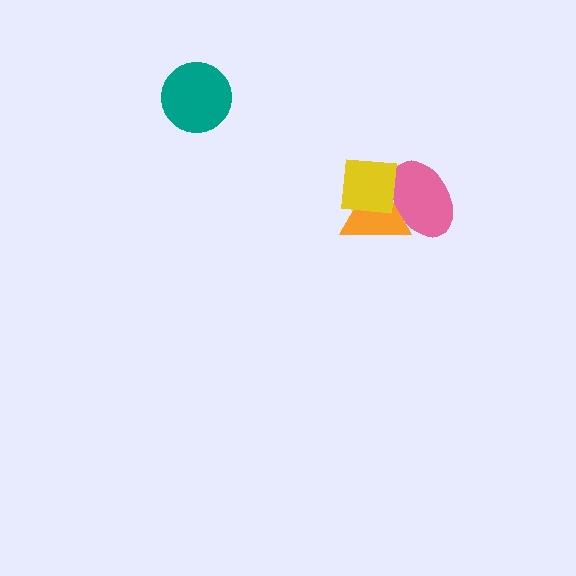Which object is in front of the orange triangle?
The yellow square is in front of the orange triangle.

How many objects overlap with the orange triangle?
2 objects overlap with the orange triangle.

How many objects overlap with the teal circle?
0 objects overlap with the teal circle.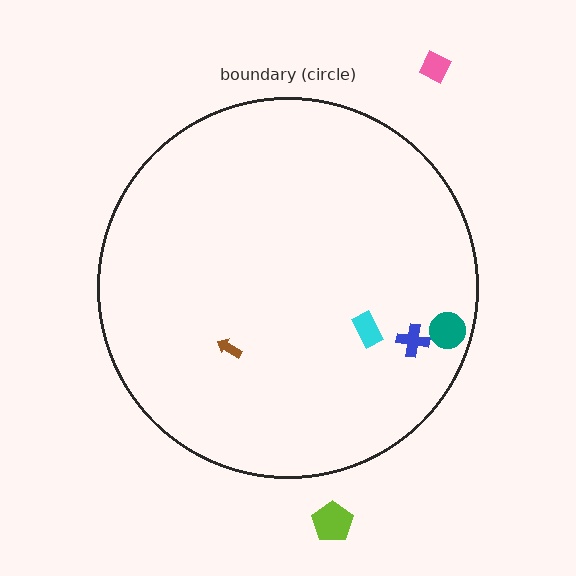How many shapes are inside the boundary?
4 inside, 2 outside.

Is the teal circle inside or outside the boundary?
Inside.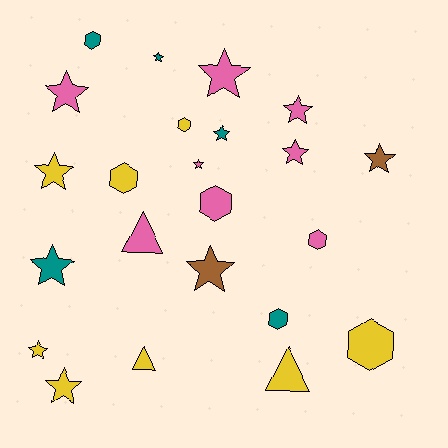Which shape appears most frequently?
Star, with 13 objects.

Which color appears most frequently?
Pink, with 8 objects.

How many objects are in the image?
There are 23 objects.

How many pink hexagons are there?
There are 2 pink hexagons.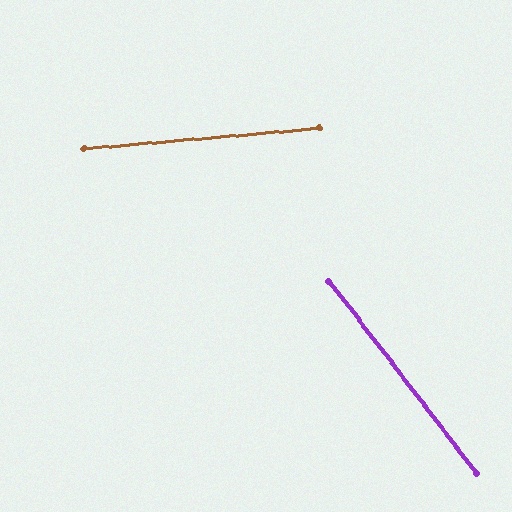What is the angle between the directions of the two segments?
Approximately 58 degrees.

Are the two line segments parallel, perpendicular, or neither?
Neither parallel nor perpendicular — they differ by about 58°.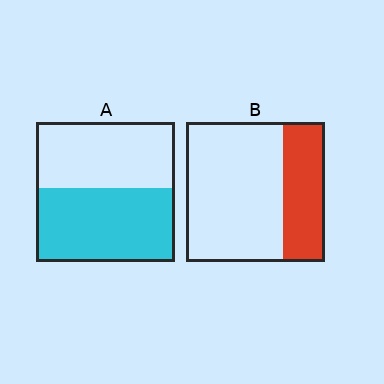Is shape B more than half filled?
No.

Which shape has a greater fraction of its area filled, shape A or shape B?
Shape A.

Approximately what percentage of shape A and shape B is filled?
A is approximately 55% and B is approximately 30%.